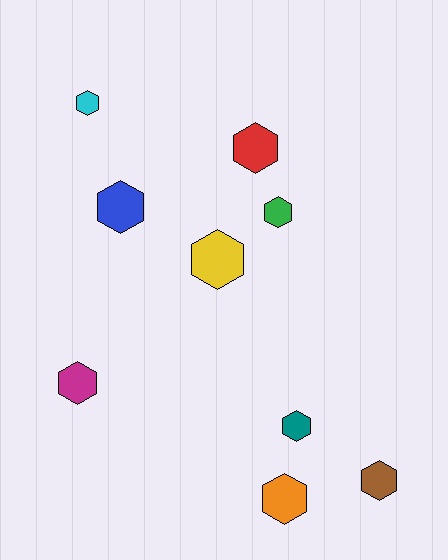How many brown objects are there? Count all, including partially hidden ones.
There is 1 brown object.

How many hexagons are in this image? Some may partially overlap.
There are 9 hexagons.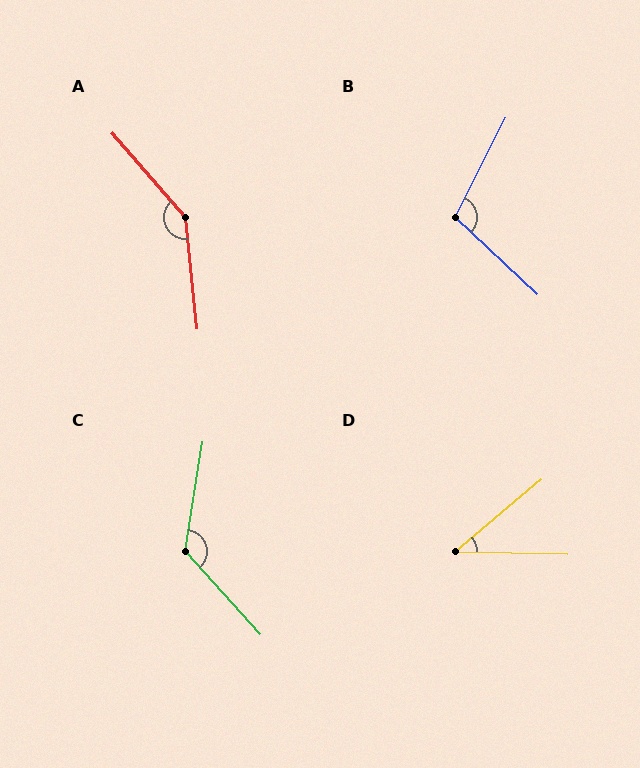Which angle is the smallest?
D, at approximately 41 degrees.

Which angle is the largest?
A, at approximately 145 degrees.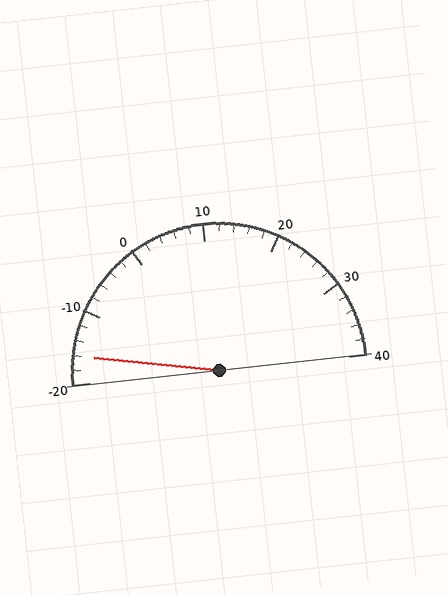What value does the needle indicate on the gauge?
The needle indicates approximately -16.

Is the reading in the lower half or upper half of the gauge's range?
The reading is in the lower half of the range (-20 to 40).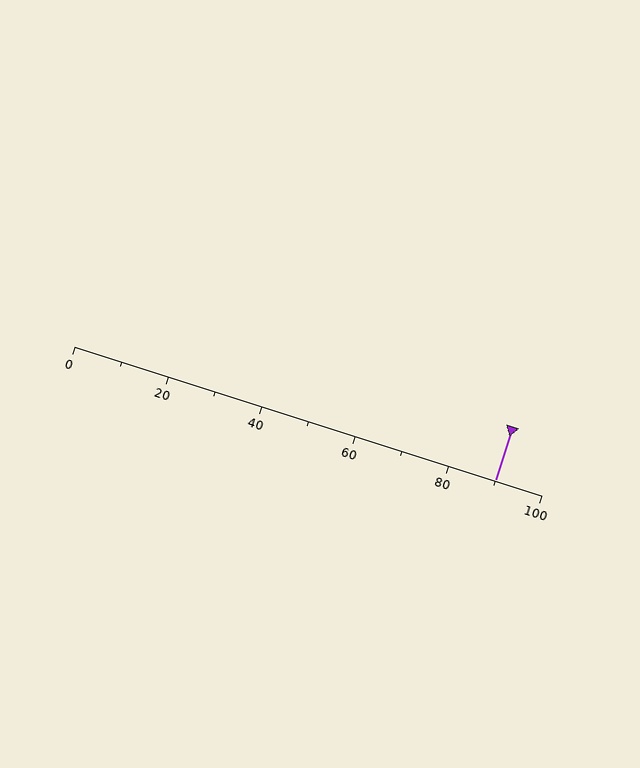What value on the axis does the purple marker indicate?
The marker indicates approximately 90.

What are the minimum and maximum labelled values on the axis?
The axis runs from 0 to 100.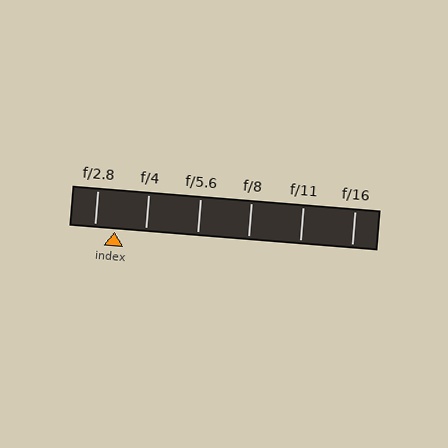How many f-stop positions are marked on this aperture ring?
There are 6 f-stop positions marked.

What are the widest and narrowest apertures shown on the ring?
The widest aperture shown is f/2.8 and the narrowest is f/16.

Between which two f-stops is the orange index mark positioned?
The index mark is between f/2.8 and f/4.